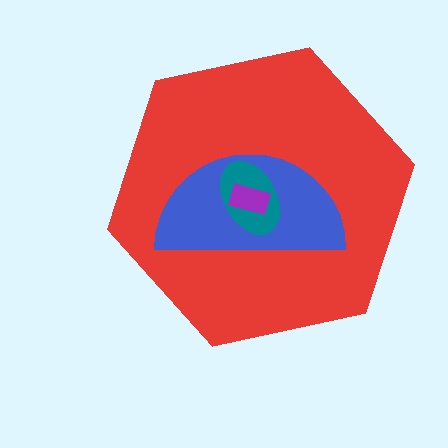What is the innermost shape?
The purple rectangle.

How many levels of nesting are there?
4.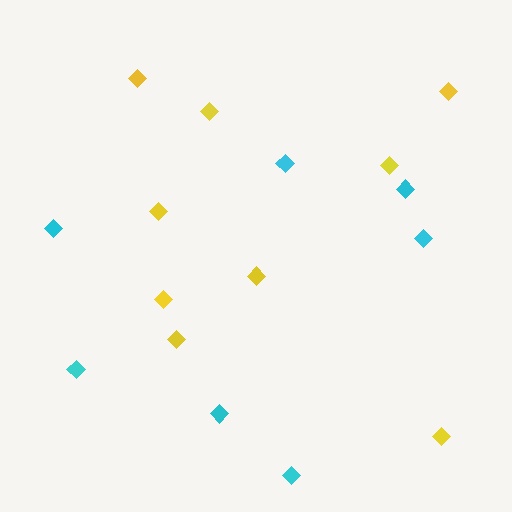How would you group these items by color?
There are 2 groups: one group of yellow diamonds (9) and one group of cyan diamonds (7).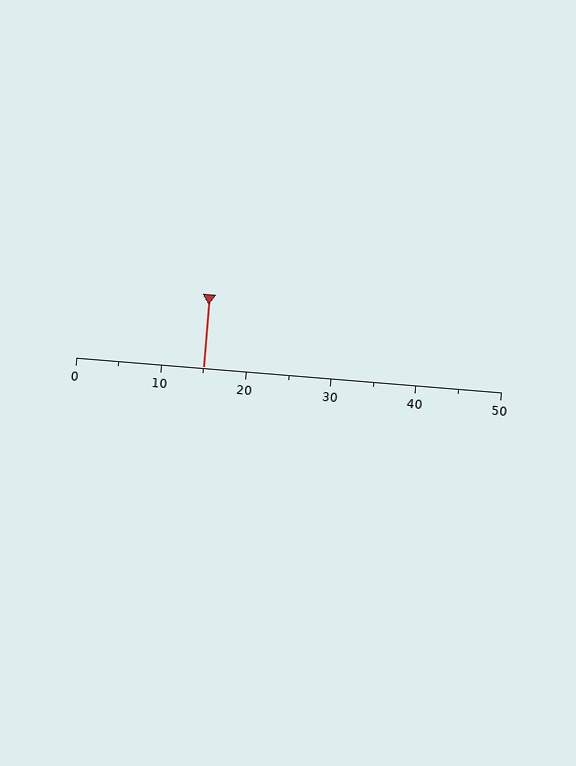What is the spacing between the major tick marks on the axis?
The major ticks are spaced 10 apart.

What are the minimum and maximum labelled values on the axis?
The axis runs from 0 to 50.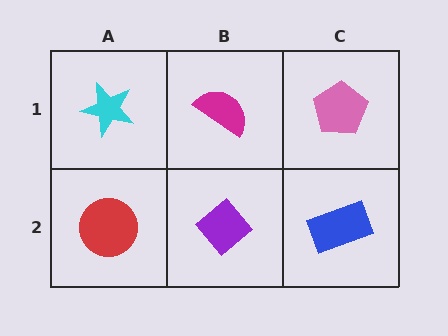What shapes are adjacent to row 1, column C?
A blue rectangle (row 2, column C), a magenta semicircle (row 1, column B).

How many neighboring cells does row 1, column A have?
2.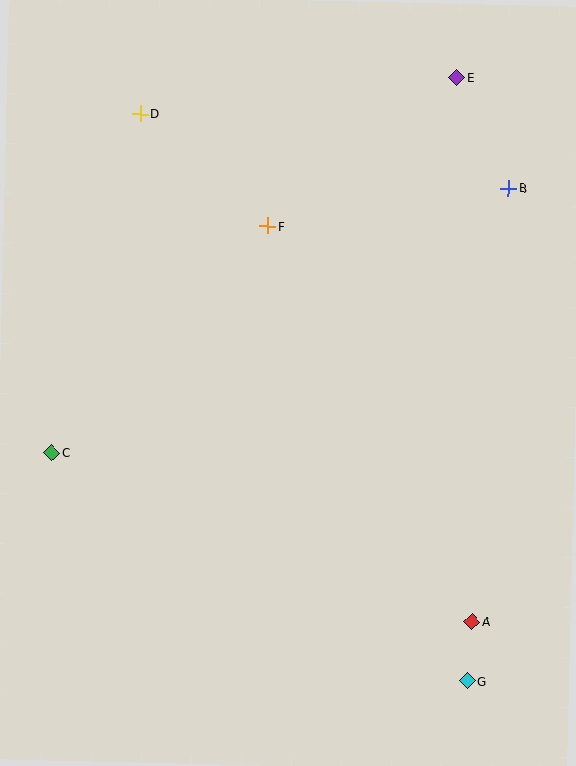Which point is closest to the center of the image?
Point F at (268, 226) is closest to the center.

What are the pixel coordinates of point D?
Point D is at (141, 114).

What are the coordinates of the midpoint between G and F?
The midpoint between G and F is at (367, 454).